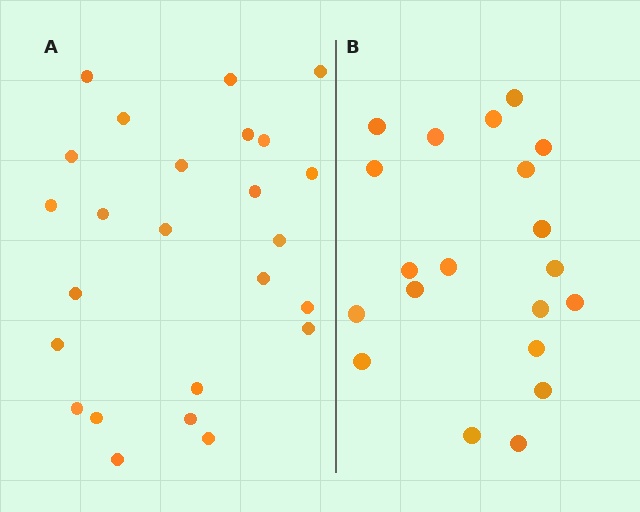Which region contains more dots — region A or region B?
Region A (the left region) has more dots.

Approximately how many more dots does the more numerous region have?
Region A has about 5 more dots than region B.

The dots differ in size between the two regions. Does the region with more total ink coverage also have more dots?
No. Region B has more total ink coverage because its dots are larger, but region A actually contains more individual dots. Total area can be misleading — the number of items is what matters here.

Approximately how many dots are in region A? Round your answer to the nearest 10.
About 20 dots. (The exact count is 25, which rounds to 20.)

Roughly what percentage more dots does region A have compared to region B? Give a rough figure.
About 25% more.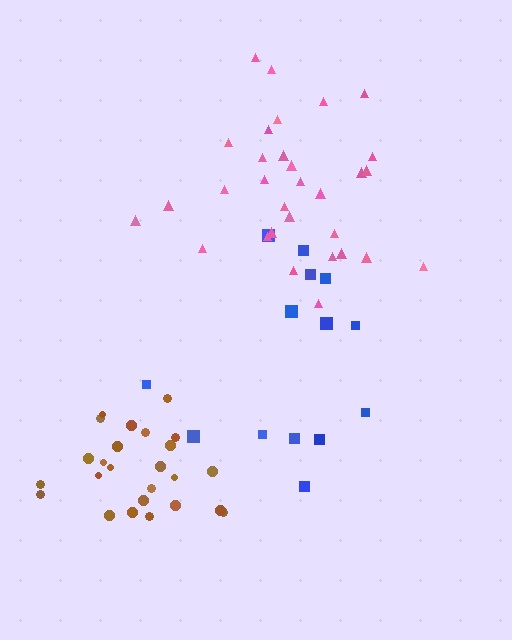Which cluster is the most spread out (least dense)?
Blue.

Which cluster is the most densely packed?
Brown.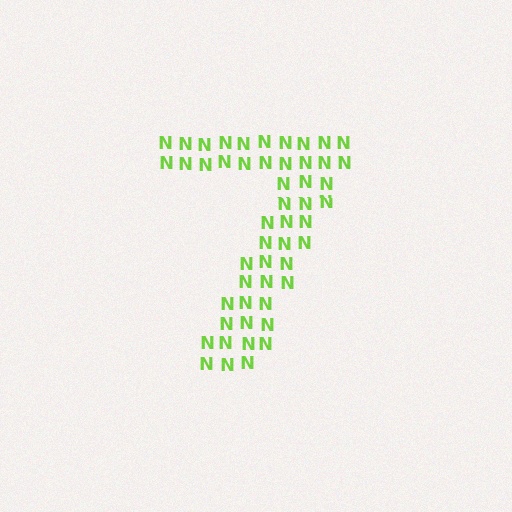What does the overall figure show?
The overall figure shows the digit 7.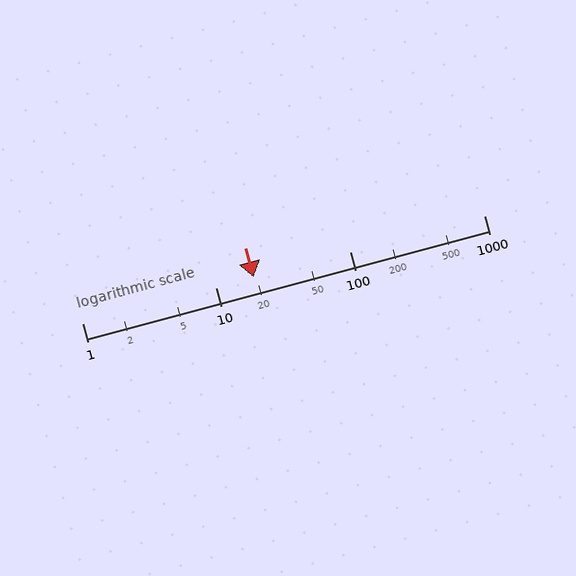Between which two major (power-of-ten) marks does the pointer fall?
The pointer is between 10 and 100.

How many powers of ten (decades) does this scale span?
The scale spans 3 decades, from 1 to 1000.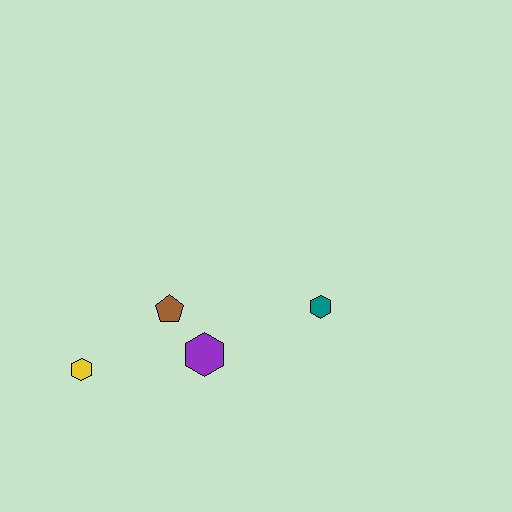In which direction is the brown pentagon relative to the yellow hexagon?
The brown pentagon is to the right of the yellow hexagon.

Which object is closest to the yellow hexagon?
The brown pentagon is closest to the yellow hexagon.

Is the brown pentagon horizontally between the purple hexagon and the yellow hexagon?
Yes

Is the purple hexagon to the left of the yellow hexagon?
No